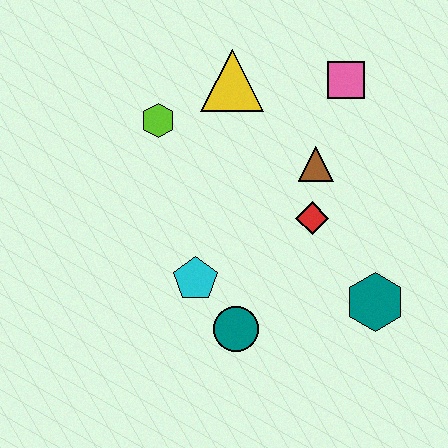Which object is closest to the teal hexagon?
The red diamond is closest to the teal hexagon.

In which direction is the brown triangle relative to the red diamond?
The brown triangle is above the red diamond.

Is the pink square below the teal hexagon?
No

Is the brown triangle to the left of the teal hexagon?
Yes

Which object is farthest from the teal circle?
The pink square is farthest from the teal circle.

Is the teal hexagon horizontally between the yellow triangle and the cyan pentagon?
No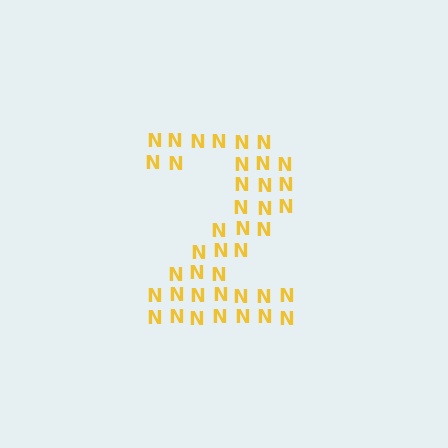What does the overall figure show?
The overall figure shows the digit 2.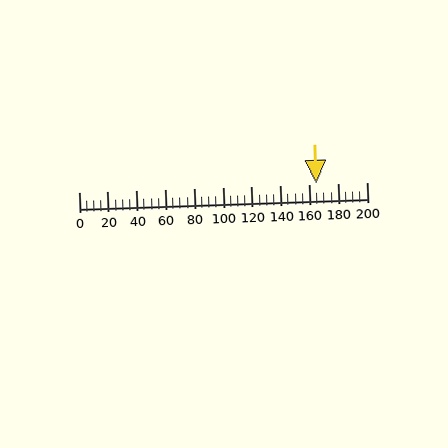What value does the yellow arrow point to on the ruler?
The yellow arrow points to approximately 165.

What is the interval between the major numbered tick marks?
The major tick marks are spaced 20 units apart.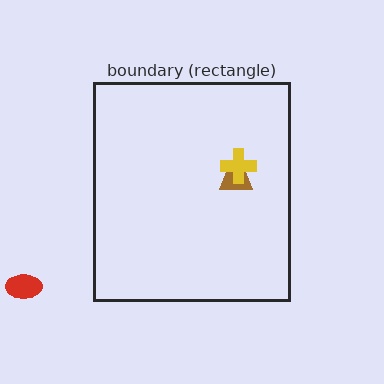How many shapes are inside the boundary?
2 inside, 1 outside.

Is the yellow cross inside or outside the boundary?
Inside.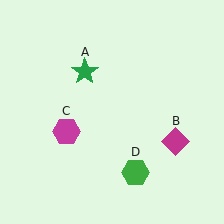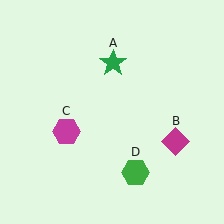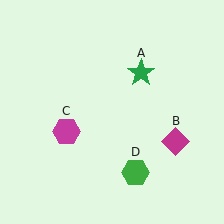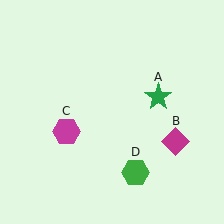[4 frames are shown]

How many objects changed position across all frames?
1 object changed position: green star (object A).